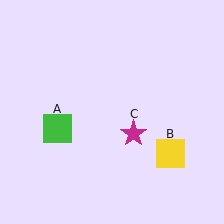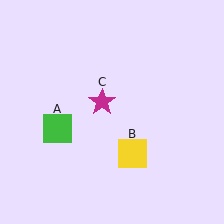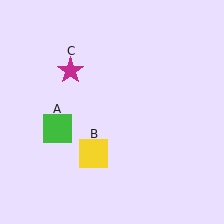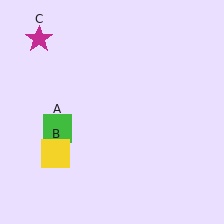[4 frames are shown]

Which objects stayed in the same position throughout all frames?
Green square (object A) remained stationary.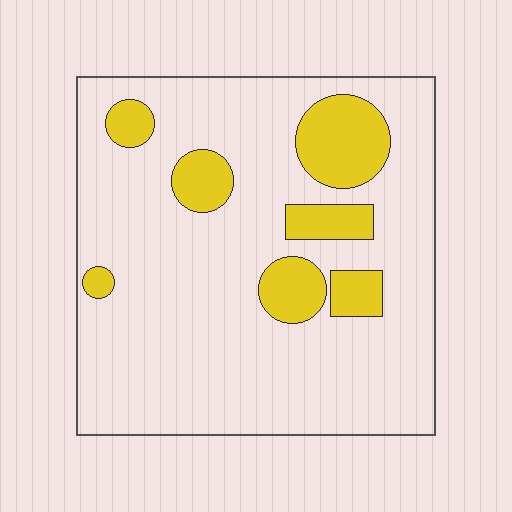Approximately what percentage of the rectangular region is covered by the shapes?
Approximately 15%.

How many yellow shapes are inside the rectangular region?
7.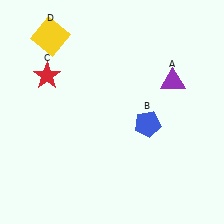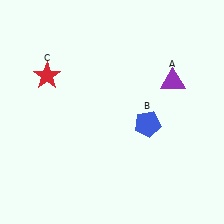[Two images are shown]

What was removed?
The yellow square (D) was removed in Image 2.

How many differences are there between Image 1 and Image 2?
There is 1 difference between the two images.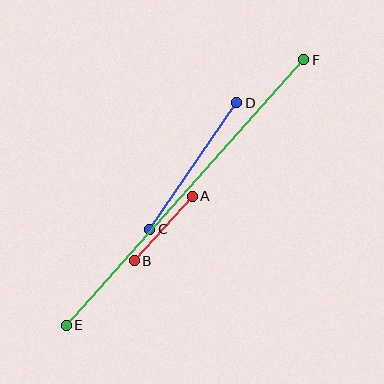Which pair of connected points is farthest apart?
Points E and F are farthest apart.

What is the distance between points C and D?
The distance is approximately 154 pixels.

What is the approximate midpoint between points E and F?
The midpoint is at approximately (185, 192) pixels.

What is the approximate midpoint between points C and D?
The midpoint is at approximately (193, 166) pixels.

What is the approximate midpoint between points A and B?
The midpoint is at approximately (163, 229) pixels.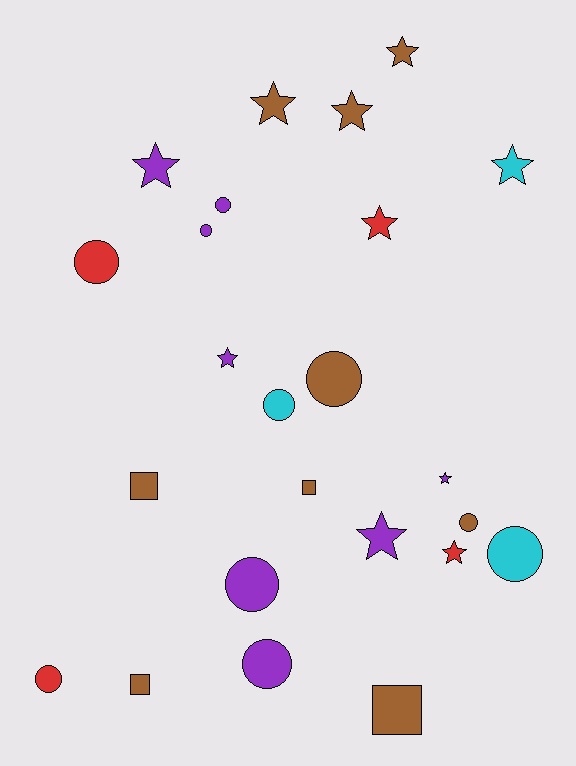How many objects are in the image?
There are 24 objects.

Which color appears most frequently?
Brown, with 9 objects.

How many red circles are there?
There are 2 red circles.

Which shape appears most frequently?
Star, with 10 objects.